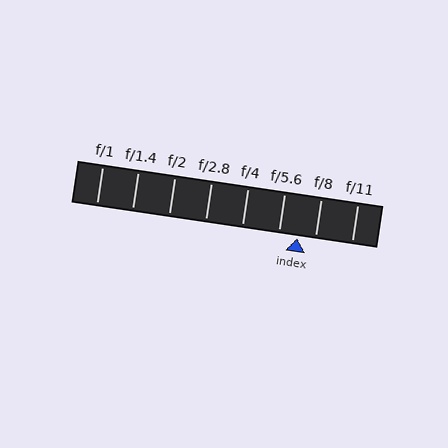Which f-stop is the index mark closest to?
The index mark is closest to f/8.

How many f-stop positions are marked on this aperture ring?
There are 8 f-stop positions marked.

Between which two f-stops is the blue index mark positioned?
The index mark is between f/5.6 and f/8.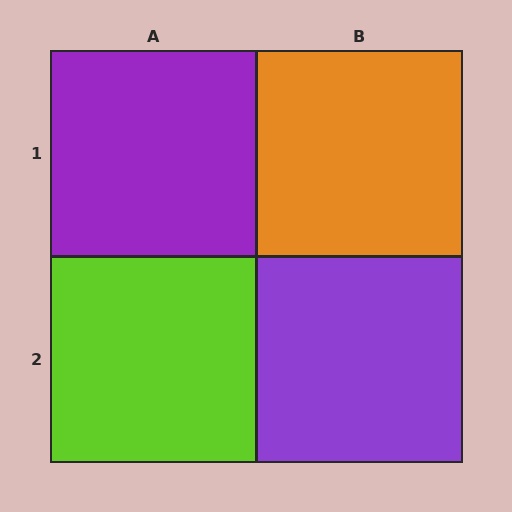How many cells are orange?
1 cell is orange.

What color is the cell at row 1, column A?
Purple.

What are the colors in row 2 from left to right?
Lime, purple.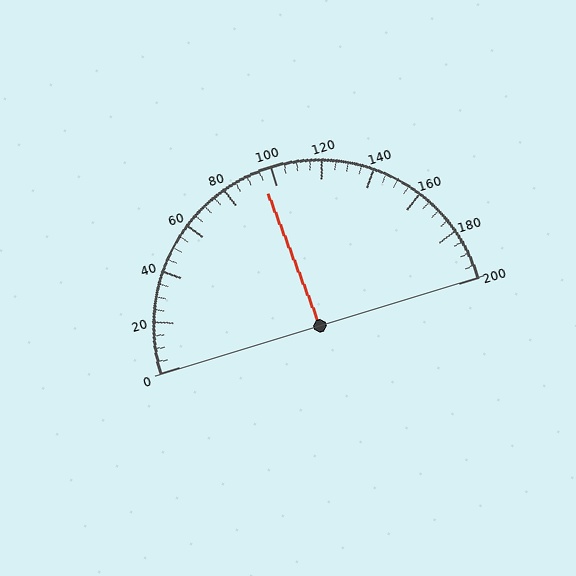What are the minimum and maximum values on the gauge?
The gauge ranges from 0 to 200.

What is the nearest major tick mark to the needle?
The nearest major tick mark is 100.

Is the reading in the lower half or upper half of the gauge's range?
The reading is in the lower half of the range (0 to 200).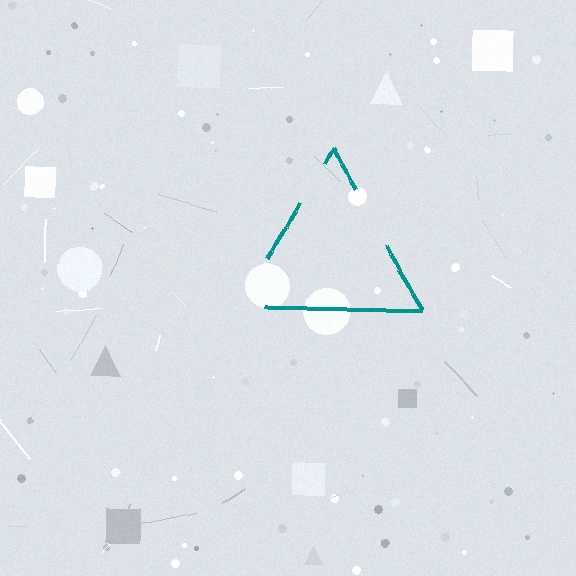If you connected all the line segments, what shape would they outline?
They would outline a triangle.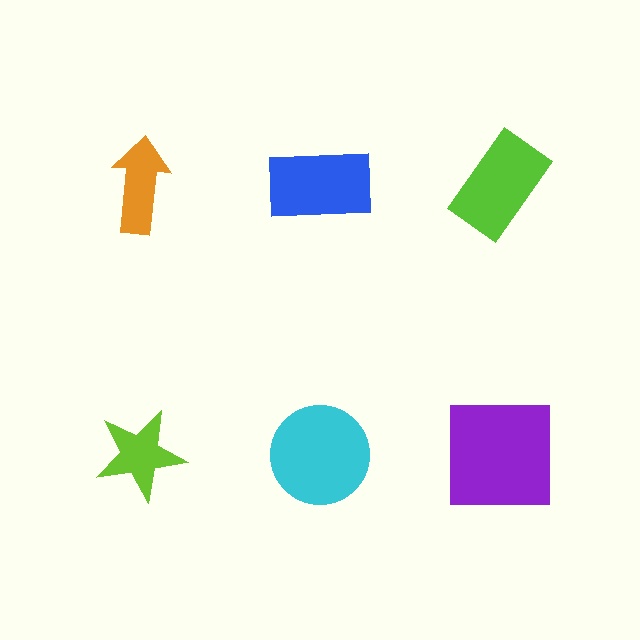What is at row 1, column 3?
A lime rectangle.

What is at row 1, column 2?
A blue rectangle.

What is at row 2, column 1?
A lime star.